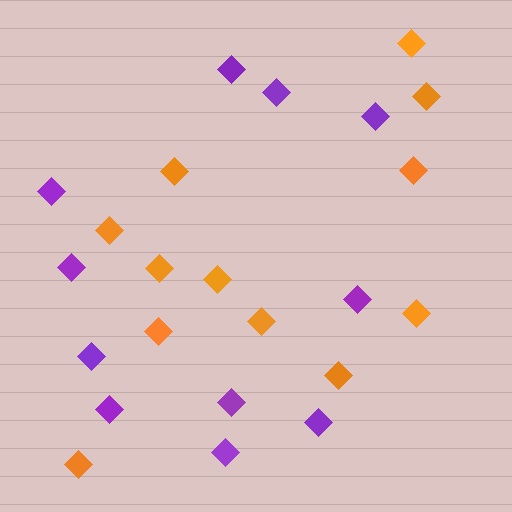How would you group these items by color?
There are 2 groups: one group of orange diamonds (12) and one group of purple diamonds (11).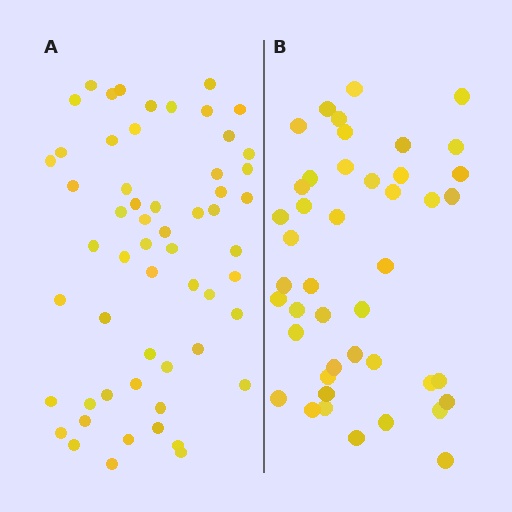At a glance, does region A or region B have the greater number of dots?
Region A (the left region) has more dots.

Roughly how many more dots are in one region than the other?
Region A has approximately 15 more dots than region B.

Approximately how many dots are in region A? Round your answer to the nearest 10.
About 60 dots. (The exact count is 57, which rounds to 60.)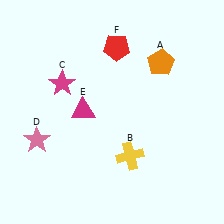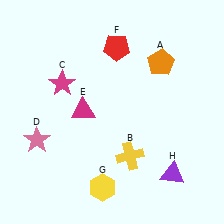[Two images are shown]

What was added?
A yellow hexagon (G), a purple triangle (H) were added in Image 2.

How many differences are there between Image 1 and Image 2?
There are 2 differences between the two images.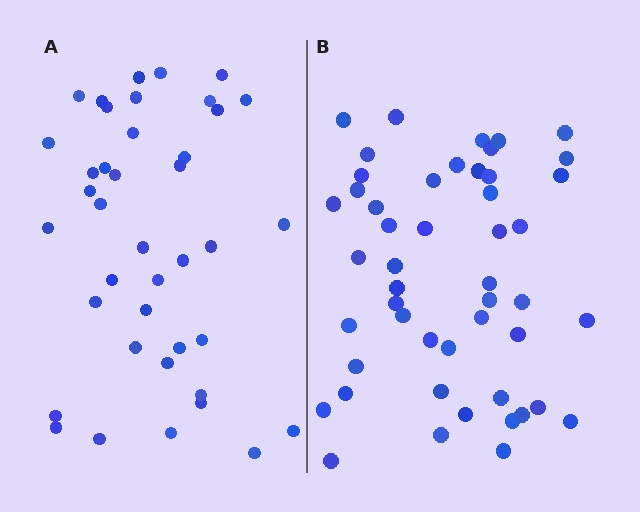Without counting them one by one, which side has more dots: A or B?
Region B (the right region) has more dots.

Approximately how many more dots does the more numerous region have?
Region B has roughly 8 or so more dots than region A.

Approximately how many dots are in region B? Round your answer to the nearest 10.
About 50 dots. (The exact count is 49, which rounds to 50.)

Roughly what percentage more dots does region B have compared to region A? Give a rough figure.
About 20% more.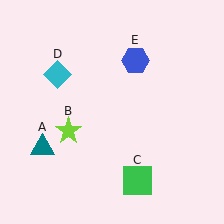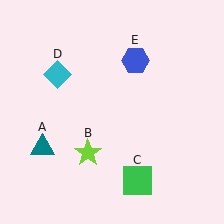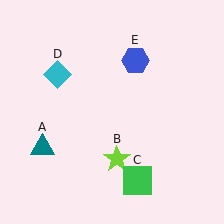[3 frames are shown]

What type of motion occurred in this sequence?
The lime star (object B) rotated counterclockwise around the center of the scene.